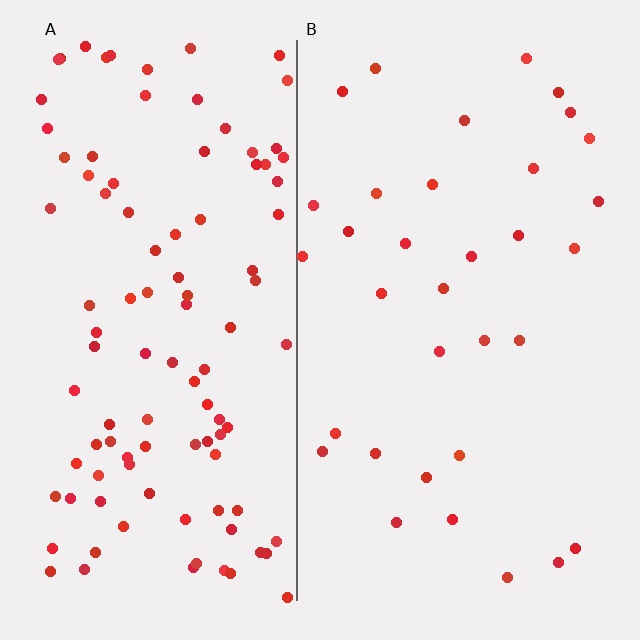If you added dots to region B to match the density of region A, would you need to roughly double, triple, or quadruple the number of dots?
Approximately triple.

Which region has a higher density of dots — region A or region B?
A (the left).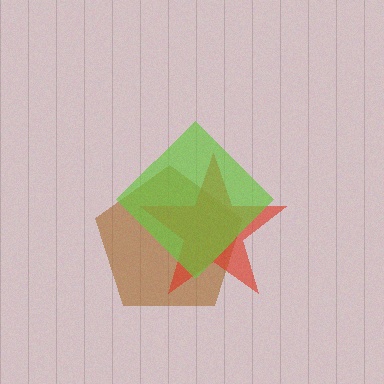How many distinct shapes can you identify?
There are 3 distinct shapes: a brown pentagon, a red star, a lime diamond.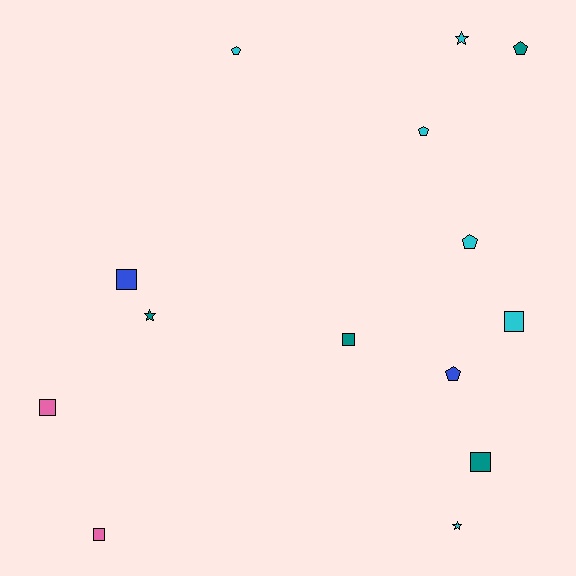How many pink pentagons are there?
There are no pink pentagons.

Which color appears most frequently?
Cyan, with 6 objects.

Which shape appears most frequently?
Square, with 6 objects.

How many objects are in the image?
There are 14 objects.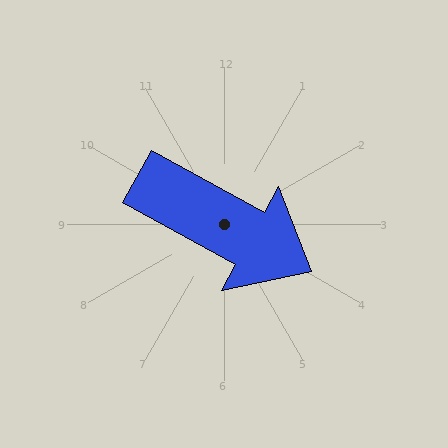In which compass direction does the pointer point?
Southeast.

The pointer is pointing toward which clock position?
Roughly 4 o'clock.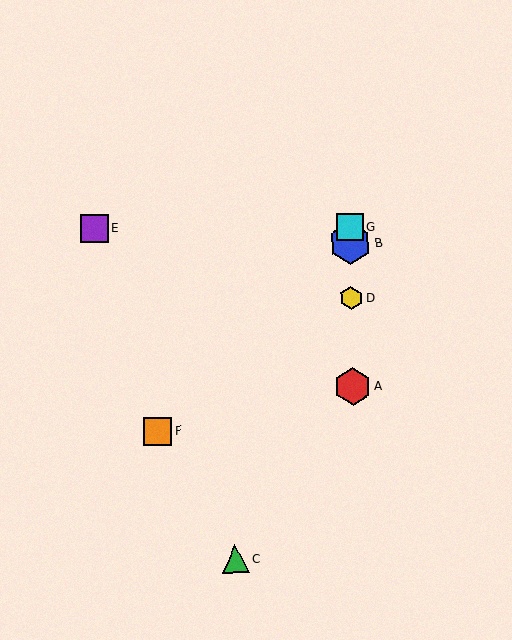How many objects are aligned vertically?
4 objects (A, B, D, G) are aligned vertically.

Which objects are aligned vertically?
Objects A, B, D, G are aligned vertically.